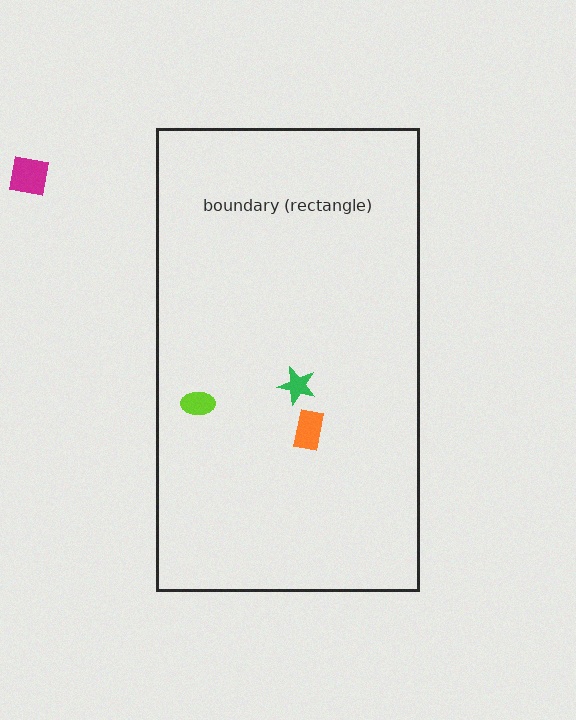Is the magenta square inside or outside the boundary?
Outside.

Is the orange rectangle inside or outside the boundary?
Inside.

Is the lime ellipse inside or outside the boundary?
Inside.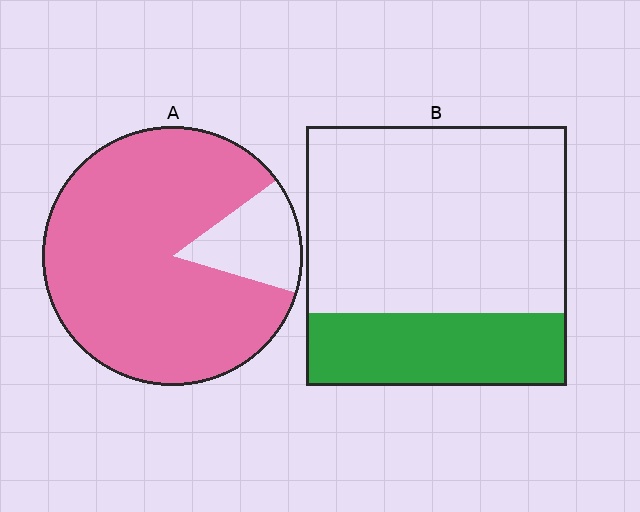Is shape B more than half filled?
No.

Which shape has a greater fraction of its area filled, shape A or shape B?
Shape A.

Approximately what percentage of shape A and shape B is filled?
A is approximately 85% and B is approximately 30%.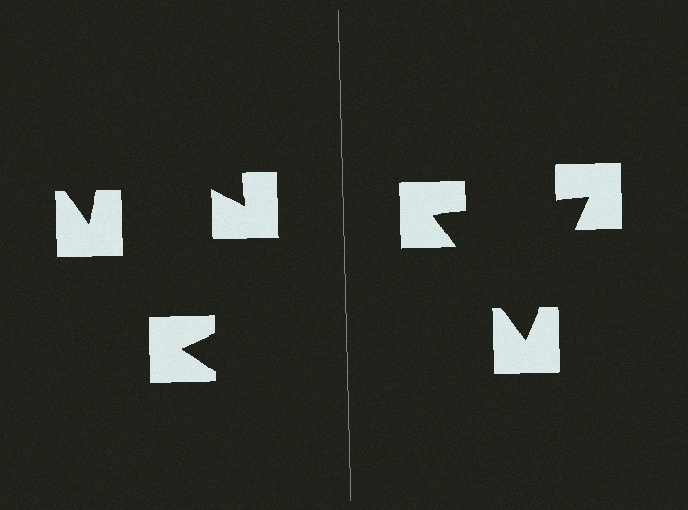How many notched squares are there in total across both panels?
6 — 3 on each side.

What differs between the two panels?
The notched squares are positioned identically on both sides; only the wedge orientations differ. On the right they align to a triangle; on the left they are misaligned.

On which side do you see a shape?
An illusory triangle appears on the right side. On the left side the wedge cuts are rotated, so no coherent shape forms.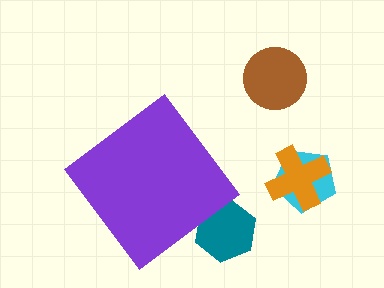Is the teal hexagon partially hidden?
Yes, the teal hexagon is partially hidden behind the purple diamond.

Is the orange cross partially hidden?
No, the orange cross is fully visible.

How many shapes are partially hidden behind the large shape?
1 shape is partially hidden.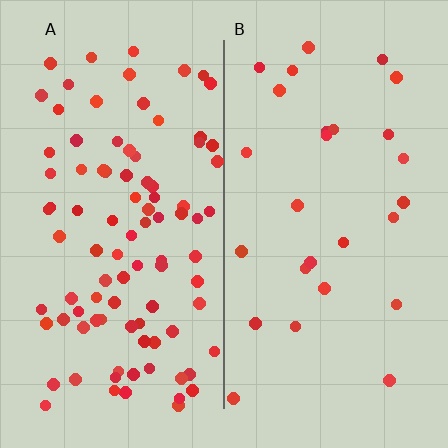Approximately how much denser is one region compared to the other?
Approximately 3.4× — region A over region B.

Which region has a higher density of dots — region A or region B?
A (the left).